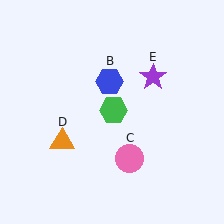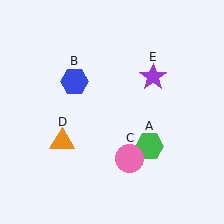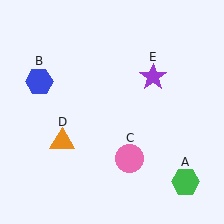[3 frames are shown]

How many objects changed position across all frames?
2 objects changed position: green hexagon (object A), blue hexagon (object B).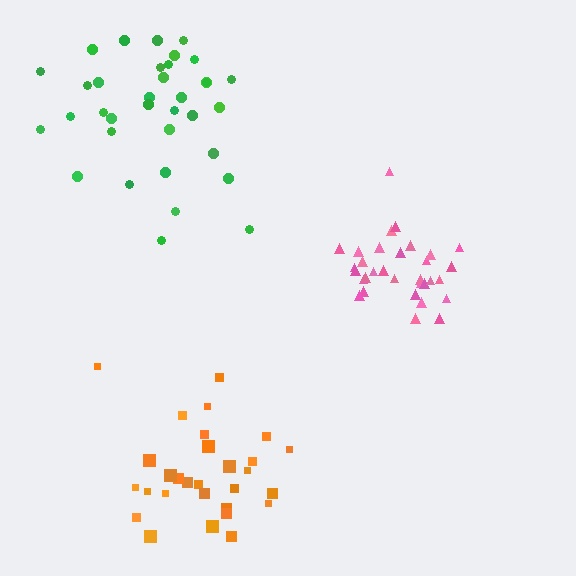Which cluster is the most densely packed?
Pink.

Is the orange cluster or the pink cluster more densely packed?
Pink.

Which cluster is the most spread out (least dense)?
Green.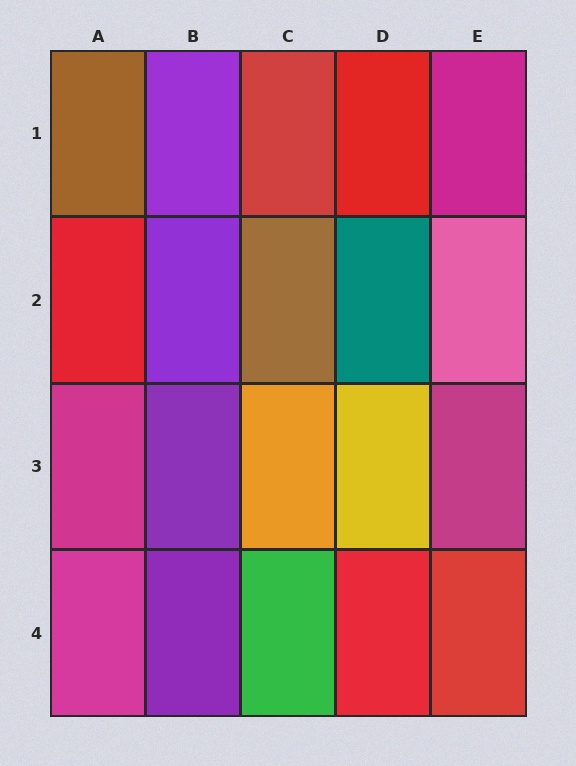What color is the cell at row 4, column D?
Red.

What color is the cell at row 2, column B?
Purple.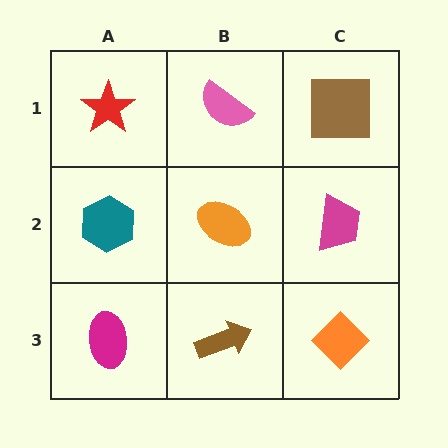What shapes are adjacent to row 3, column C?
A magenta trapezoid (row 2, column C), a brown arrow (row 3, column B).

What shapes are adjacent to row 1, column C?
A magenta trapezoid (row 2, column C), a pink semicircle (row 1, column B).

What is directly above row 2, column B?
A pink semicircle.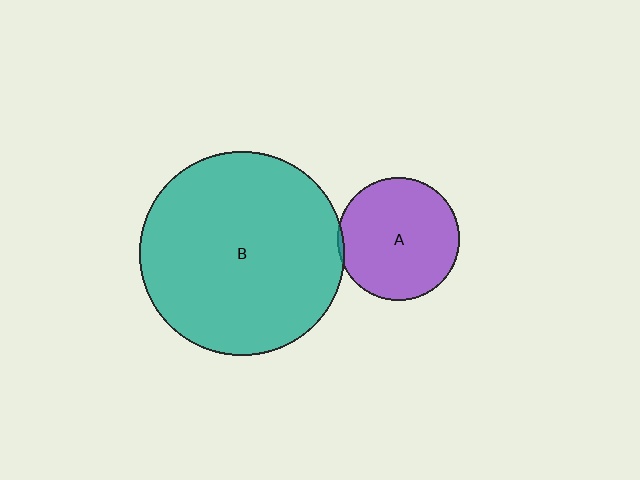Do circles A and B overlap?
Yes.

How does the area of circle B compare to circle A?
Approximately 2.8 times.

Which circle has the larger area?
Circle B (teal).